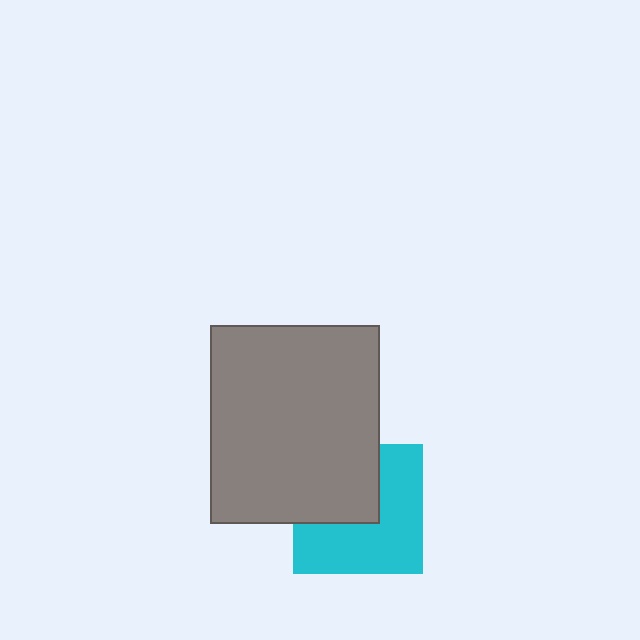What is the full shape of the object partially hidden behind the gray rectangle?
The partially hidden object is a cyan square.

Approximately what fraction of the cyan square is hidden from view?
Roughly 41% of the cyan square is hidden behind the gray rectangle.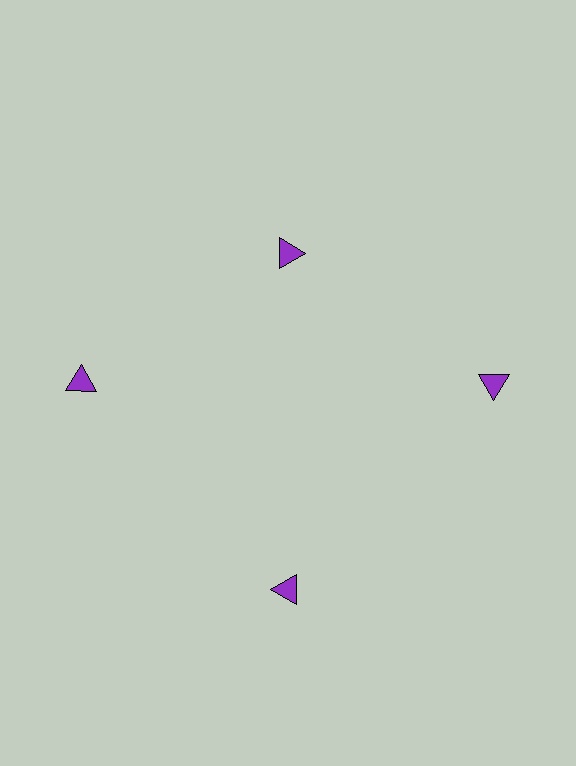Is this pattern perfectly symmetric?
No. The 4 purple triangles are arranged in a ring, but one element near the 12 o'clock position is pulled inward toward the center, breaking the 4-fold rotational symmetry.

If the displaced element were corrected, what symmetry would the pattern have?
It would have 4-fold rotational symmetry — the pattern would map onto itself every 90 degrees.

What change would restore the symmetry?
The symmetry would be restored by moving it outward, back onto the ring so that all 4 triangles sit at equal angles and equal distance from the center.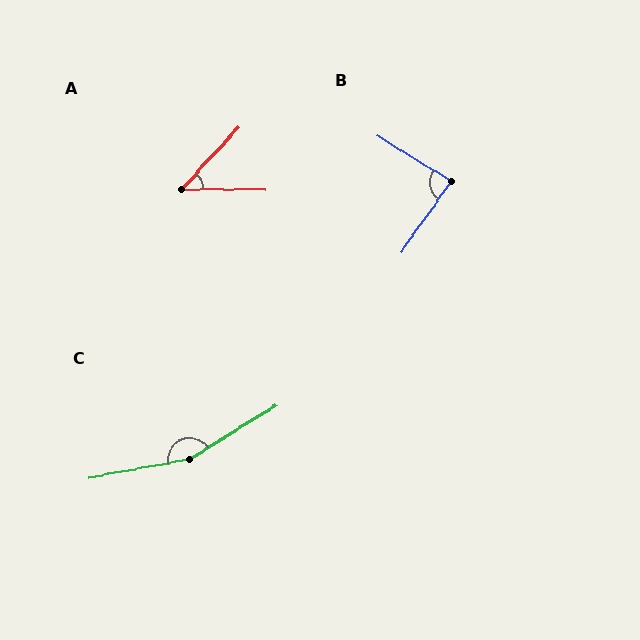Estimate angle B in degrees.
Approximately 86 degrees.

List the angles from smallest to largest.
A (47°), B (86°), C (158°).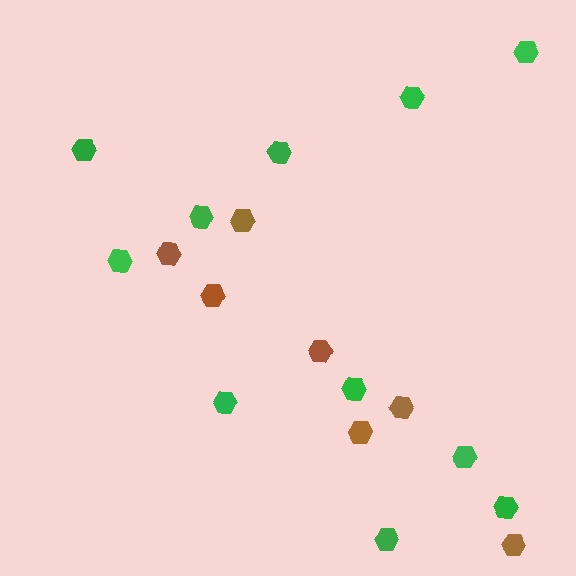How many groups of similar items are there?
There are 2 groups: one group of green hexagons (11) and one group of brown hexagons (7).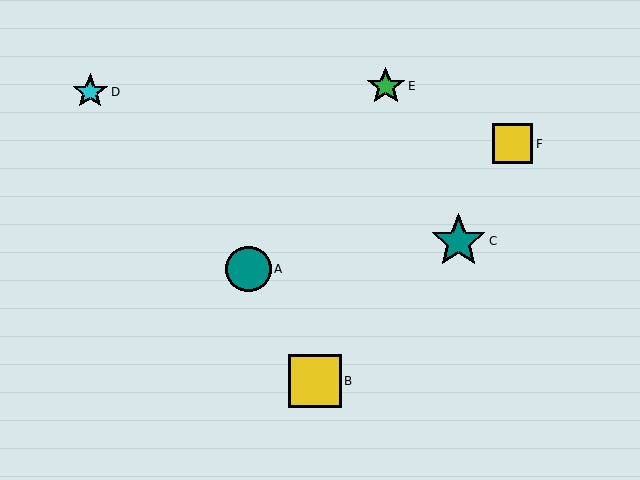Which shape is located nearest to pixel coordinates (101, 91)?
The cyan star (labeled D) at (90, 92) is nearest to that location.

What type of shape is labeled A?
Shape A is a teal circle.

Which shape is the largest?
The teal star (labeled C) is the largest.